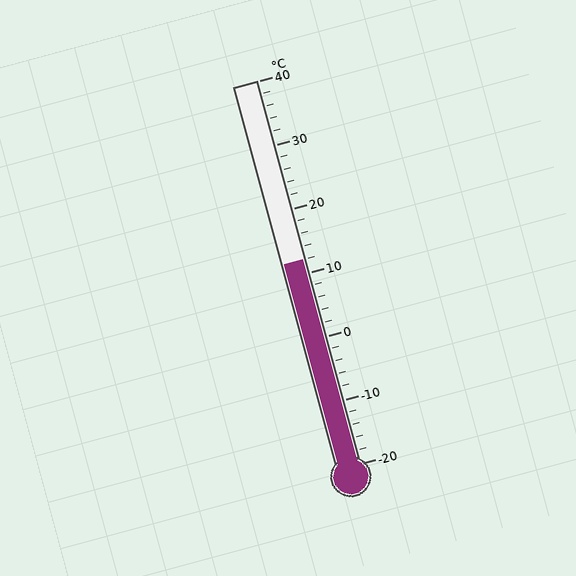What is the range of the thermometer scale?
The thermometer scale ranges from -20°C to 40°C.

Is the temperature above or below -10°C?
The temperature is above -10°C.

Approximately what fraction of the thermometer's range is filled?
The thermometer is filled to approximately 55% of its range.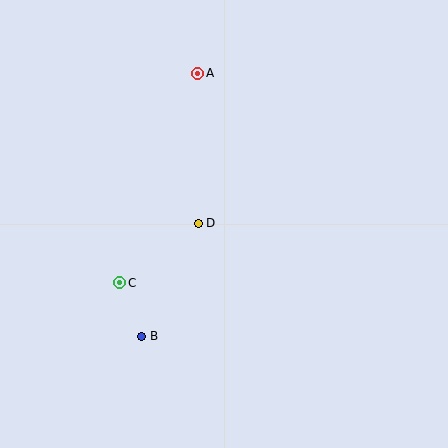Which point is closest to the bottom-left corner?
Point B is closest to the bottom-left corner.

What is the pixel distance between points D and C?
The distance between D and C is 99 pixels.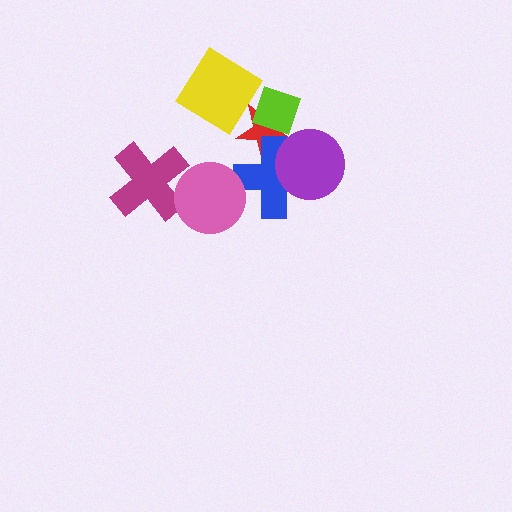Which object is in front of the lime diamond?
The yellow diamond is in front of the lime diamond.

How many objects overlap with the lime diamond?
2 objects overlap with the lime diamond.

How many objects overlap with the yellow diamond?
2 objects overlap with the yellow diamond.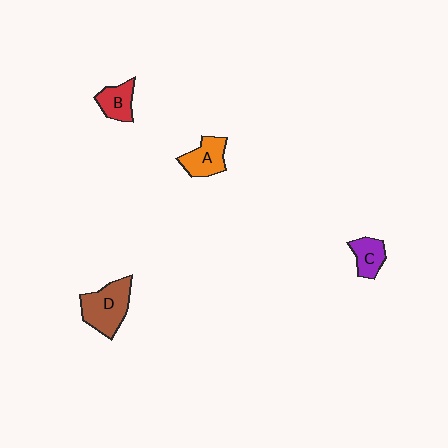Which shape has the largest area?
Shape D (brown).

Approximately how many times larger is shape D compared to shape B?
Approximately 1.7 times.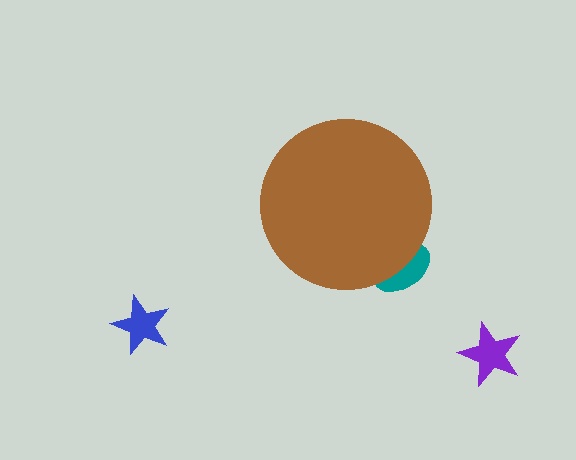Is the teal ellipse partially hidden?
Yes, the teal ellipse is partially hidden behind the brown circle.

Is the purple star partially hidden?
No, the purple star is fully visible.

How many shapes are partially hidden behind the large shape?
1 shape is partially hidden.